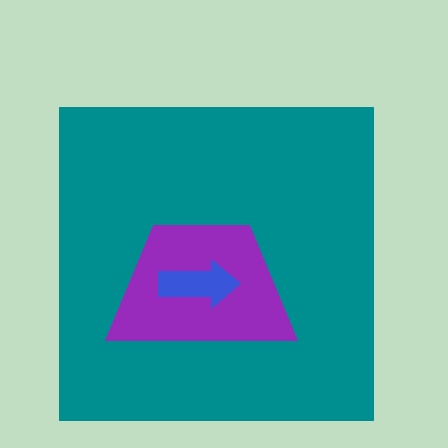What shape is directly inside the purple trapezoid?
The blue arrow.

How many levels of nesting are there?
3.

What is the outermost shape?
The teal square.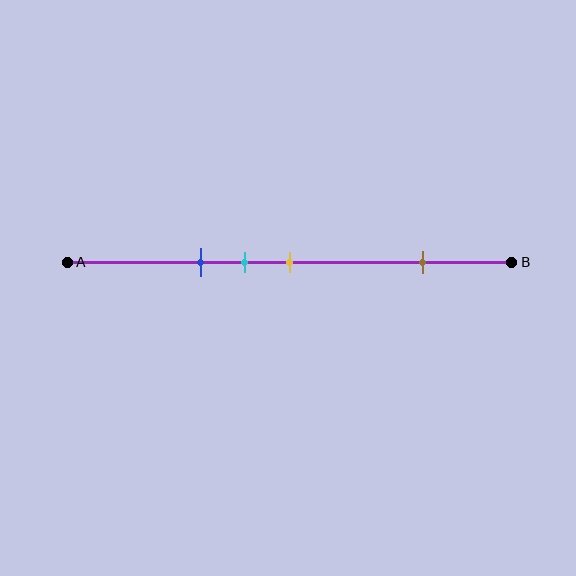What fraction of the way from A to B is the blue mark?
The blue mark is approximately 30% (0.3) of the way from A to B.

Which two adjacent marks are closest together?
The cyan and yellow marks are the closest adjacent pair.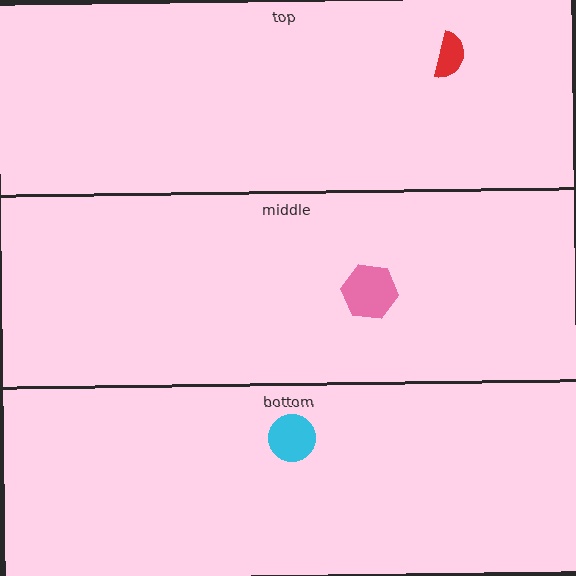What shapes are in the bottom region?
The cyan circle.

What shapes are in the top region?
The red semicircle.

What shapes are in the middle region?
The pink hexagon.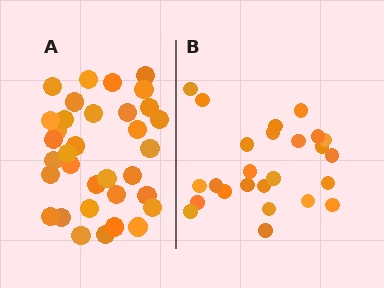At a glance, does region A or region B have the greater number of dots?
Region A (the left region) has more dots.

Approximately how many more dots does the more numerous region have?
Region A has roughly 8 or so more dots than region B.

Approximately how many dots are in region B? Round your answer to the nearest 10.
About 20 dots. (The exact count is 25, which rounds to 20.)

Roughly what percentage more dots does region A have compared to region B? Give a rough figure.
About 35% more.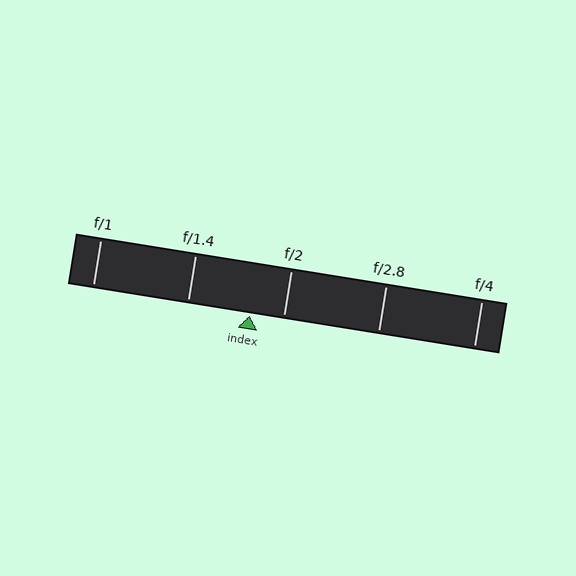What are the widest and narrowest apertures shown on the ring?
The widest aperture shown is f/1 and the narrowest is f/4.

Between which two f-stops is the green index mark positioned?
The index mark is between f/1.4 and f/2.